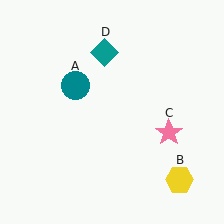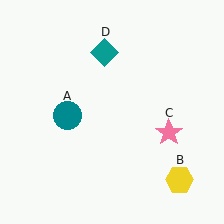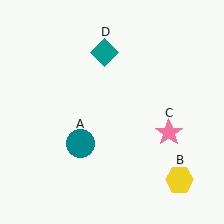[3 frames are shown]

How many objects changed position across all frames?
1 object changed position: teal circle (object A).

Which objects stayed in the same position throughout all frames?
Yellow hexagon (object B) and pink star (object C) and teal diamond (object D) remained stationary.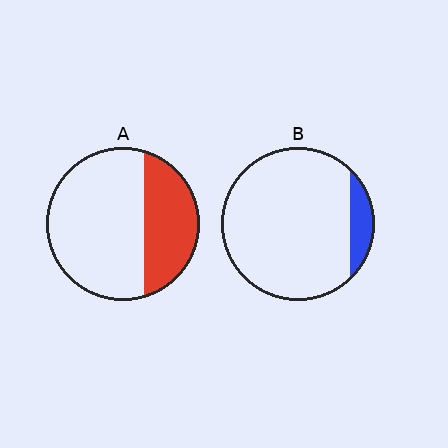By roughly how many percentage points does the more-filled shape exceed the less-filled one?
By roughly 20 percentage points (A over B).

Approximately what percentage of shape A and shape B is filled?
A is approximately 35% and B is approximately 10%.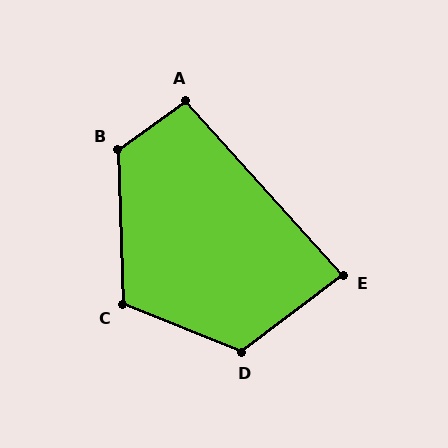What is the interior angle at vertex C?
Approximately 114 degrees (obtuse).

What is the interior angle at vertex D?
Approximately 121 degrees (obtuse).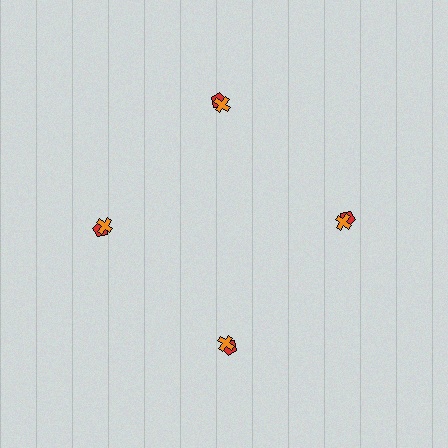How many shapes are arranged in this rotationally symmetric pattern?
There are 8 shapes, arranged in 4 groups of 2.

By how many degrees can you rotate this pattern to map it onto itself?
The pattern maps onto itself every 90 degrees of rotation.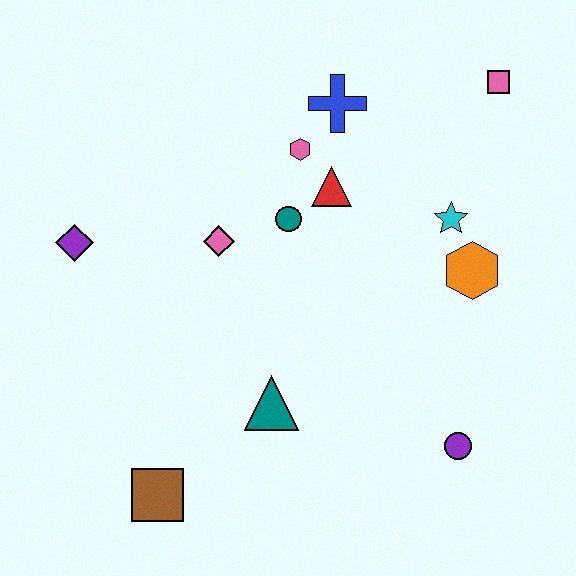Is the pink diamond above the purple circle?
Yes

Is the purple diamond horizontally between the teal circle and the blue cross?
No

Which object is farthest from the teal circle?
The brown square is farthest from the teal circle.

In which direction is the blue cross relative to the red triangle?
The blue cross is above the red triangle.